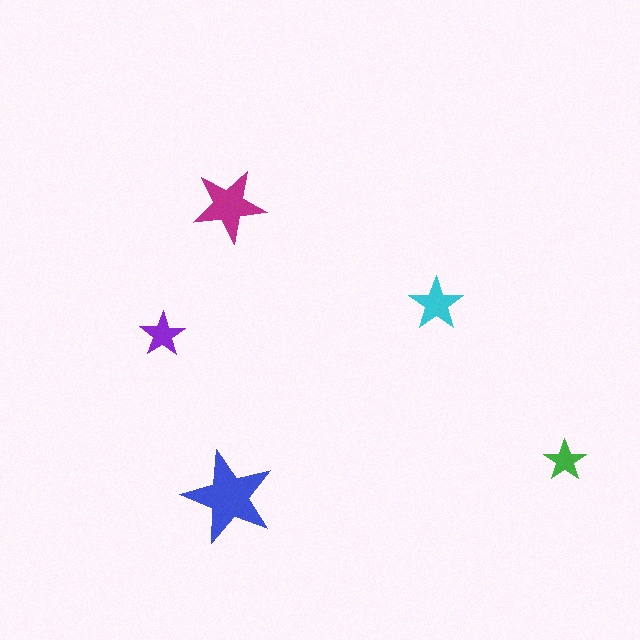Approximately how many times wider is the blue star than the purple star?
About 2 times wider.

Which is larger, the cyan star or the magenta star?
The magenta one.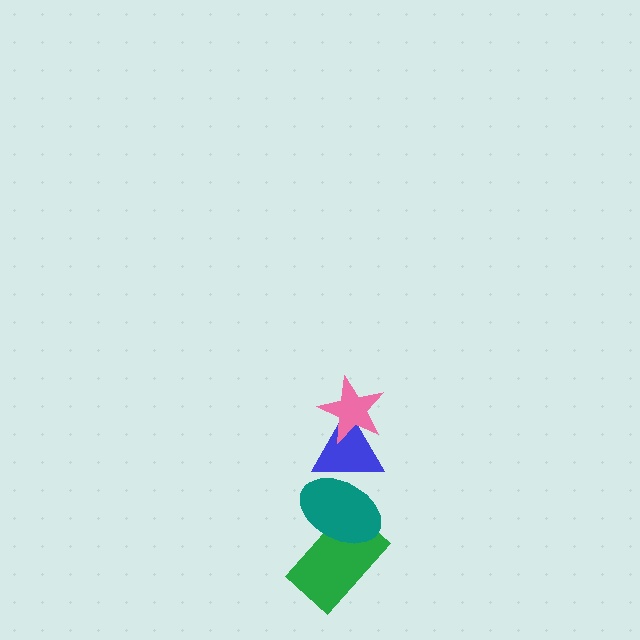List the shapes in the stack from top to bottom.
From top to bottom: the pink star, the blue triangle, the teal ellipse, the green rectangle.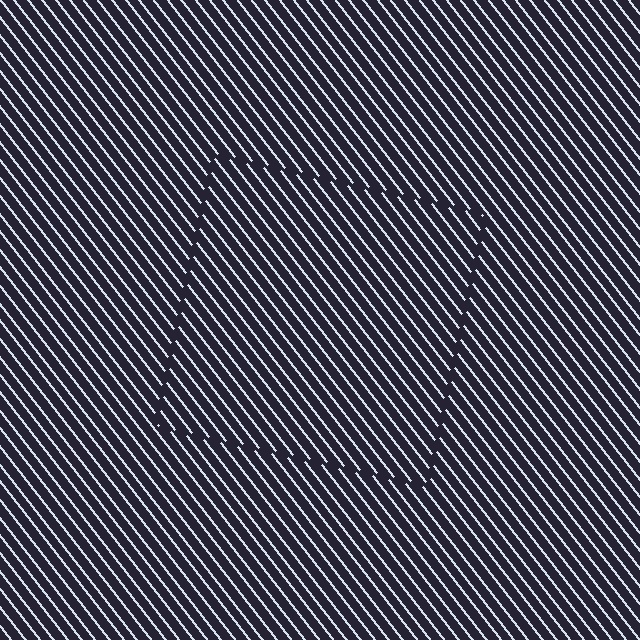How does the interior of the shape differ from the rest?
The interior of the shape contains the same grating, shifted by half a period — the contour is defined by the phase discontinuity where line-ends from the inner and outer gratings abut.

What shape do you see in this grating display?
An illusory square. The interior of the shape contains the same grating, shifted by half a period — the contour is defined by the phase discontinuity where line-ends from the inner and outer gratings abut.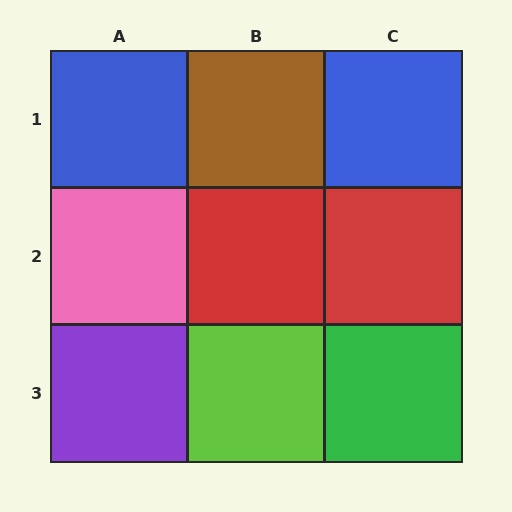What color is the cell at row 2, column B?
Red.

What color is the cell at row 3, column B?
Lime.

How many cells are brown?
1 cell is brown.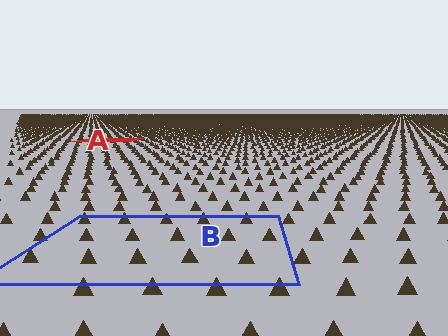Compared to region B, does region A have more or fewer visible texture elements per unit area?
Region A has more texture elements per unit area — they are packed more densely because it is farther away.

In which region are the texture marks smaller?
The texture marks are smaller in region A, because it is farther away.